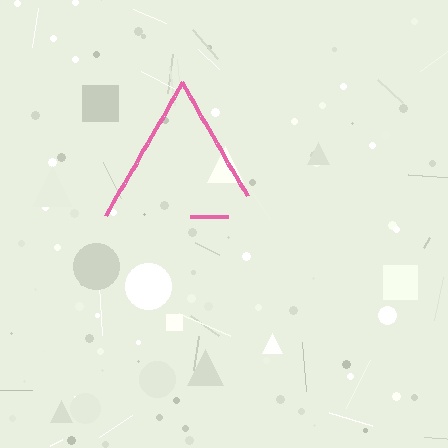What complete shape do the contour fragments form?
The contour fragments form a triangle.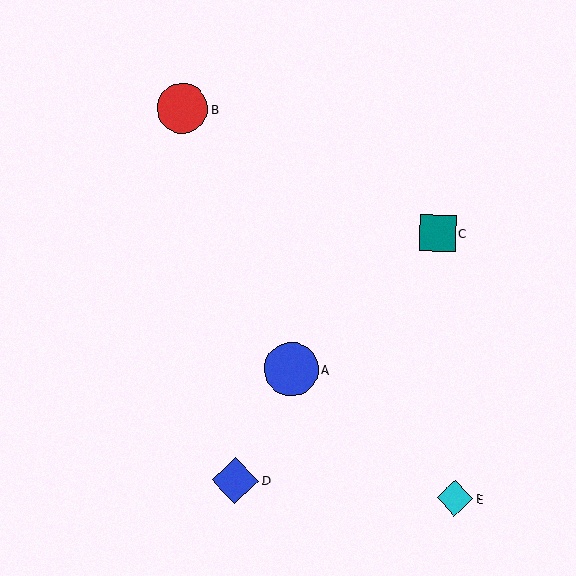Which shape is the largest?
The blue circle (labeled A) is the largest.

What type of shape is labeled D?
Shape D is a blue diamond.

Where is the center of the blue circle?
The center of the blue circle is at (291, 369).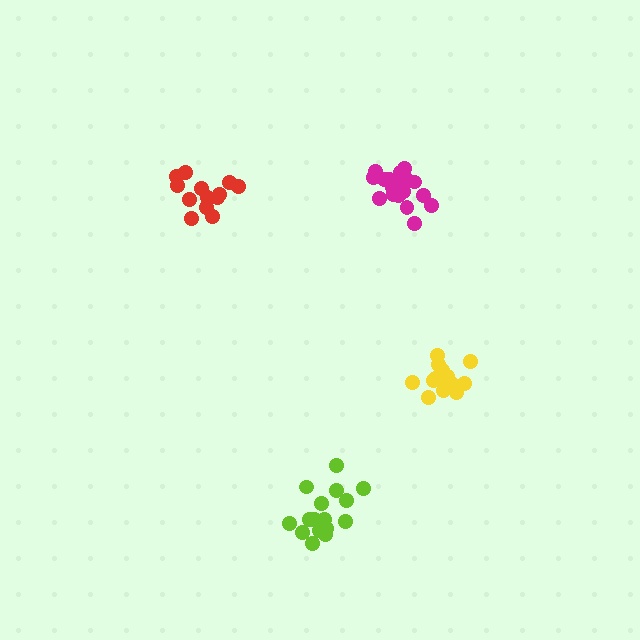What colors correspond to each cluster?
The clusters are colored: red, yellow, lime, magenta.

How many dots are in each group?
Group 1: 13 dots, Group 2: 18 dots, Group 3: 16 dots, Group 4: 18 dots (65 total).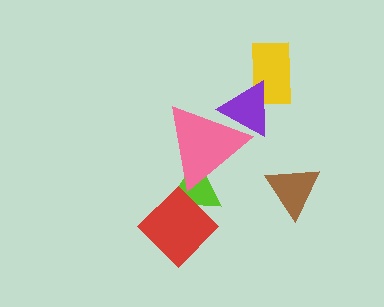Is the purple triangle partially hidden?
Yes, it is partially covered by another shape.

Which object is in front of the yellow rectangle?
The purple triangle is in front of the yellow rectangle.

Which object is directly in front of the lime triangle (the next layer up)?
The pink triangle is directly in front of the lime triangle.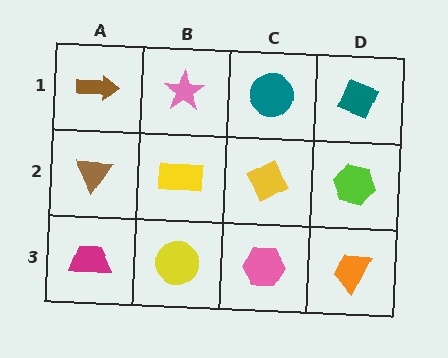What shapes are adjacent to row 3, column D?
A lime hexagon (row 2, column D), a pink hexagon (row 3, column C).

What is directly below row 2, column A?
A magenta trapezoid.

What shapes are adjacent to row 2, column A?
A brown arrow (row 1, column A), a magenta trapezoid (row 3, column A), a yellow rectangle (row 2, column B).